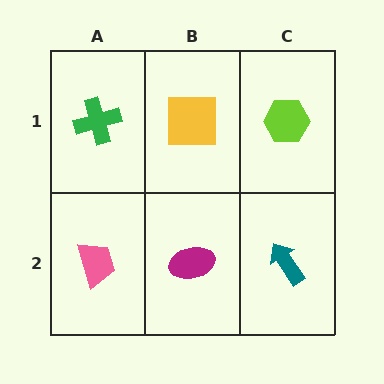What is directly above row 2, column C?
A lime hexagon.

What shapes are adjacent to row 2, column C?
A lime hexagon (row 1, column C), a magenta ellipse (row 2, column B).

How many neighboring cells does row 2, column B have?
3.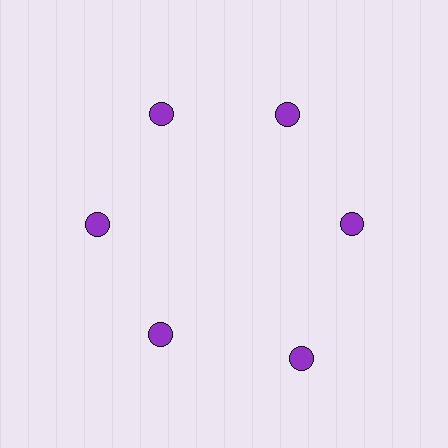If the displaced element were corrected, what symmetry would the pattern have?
It would have 6-fold rotational symmetry — the pattern would map onto itself every 60 degrees.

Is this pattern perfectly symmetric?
No. The 6 purple circles are arranged in a ring, but one element near the 5 o'clock position is pushed outward from the center, breaking the 6-fold rotational symmetry.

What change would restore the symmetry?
The symmetry would be restored by moving it inward, back onto the ring so that all 6 circles sit at equal angles and equal distance from the center.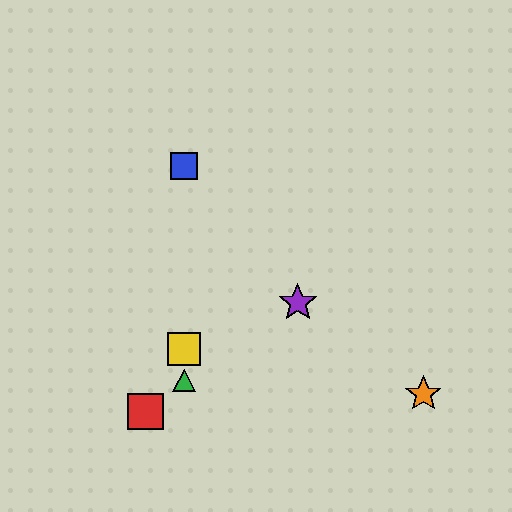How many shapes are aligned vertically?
3 shapes (the blue square, the green triangle, the yellow square) are aligned vertically.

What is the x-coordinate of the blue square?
The blue square is at x≈184.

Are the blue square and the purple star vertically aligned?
No, the blue square is at x≈184 and the purple star is at x≈298.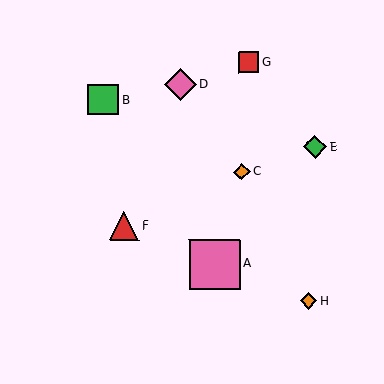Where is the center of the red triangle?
The center of the red triangle is at (124, 226).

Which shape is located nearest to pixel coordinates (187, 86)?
The pink diamond (labeled D) at (180, 84) is nearest to that location.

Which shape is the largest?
The pink square (labeled A) is the largest.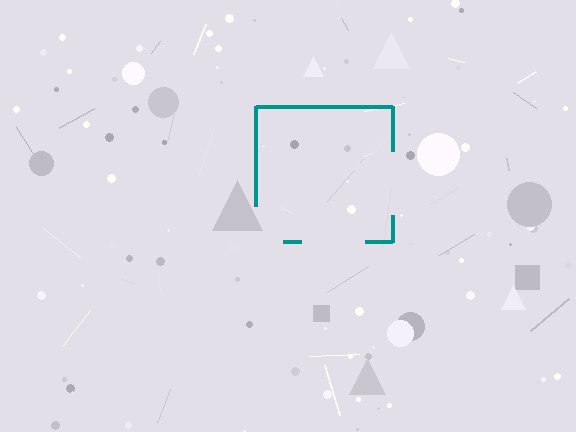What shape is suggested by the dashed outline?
The dashed outline suggests a square.